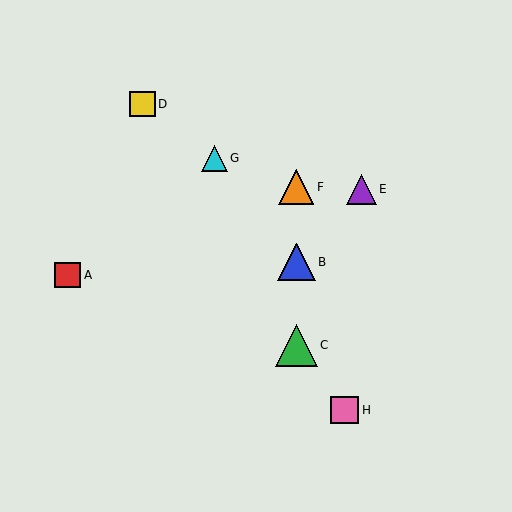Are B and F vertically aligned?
Yes, both are at x≈296.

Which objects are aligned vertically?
Objects B, C, F are aligned vertically.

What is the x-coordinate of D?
Object D is at x≈142.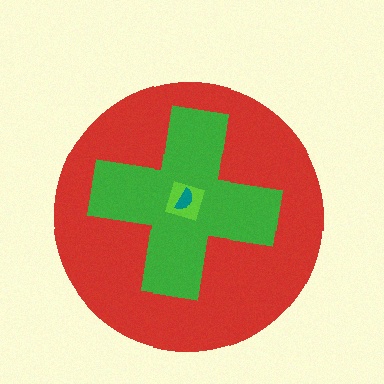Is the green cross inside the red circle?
Yes.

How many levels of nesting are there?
4.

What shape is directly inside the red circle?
The green cross.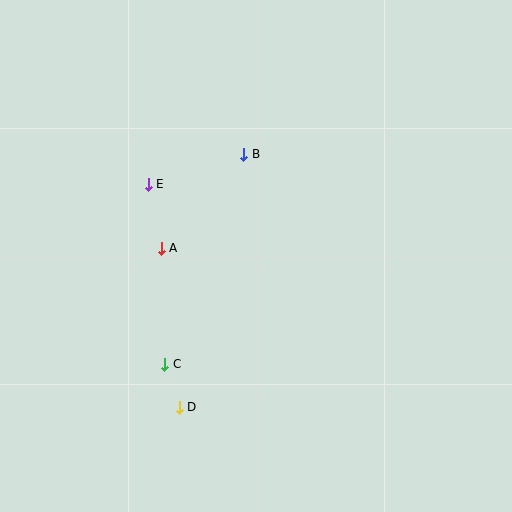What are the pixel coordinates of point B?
Point B is at (244, 154).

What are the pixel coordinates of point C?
Point C is at (165, 364).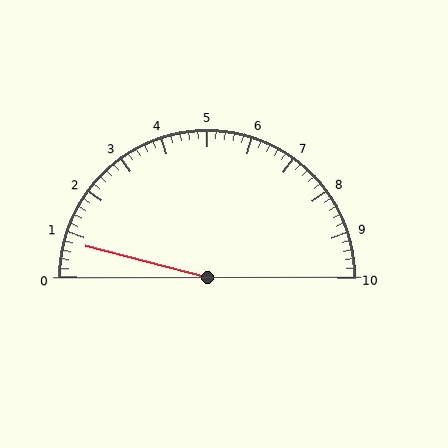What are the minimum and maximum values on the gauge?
The gauge ranges from 0 to 10.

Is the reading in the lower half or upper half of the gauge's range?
The reading is in the lower half of the range (0 to 10).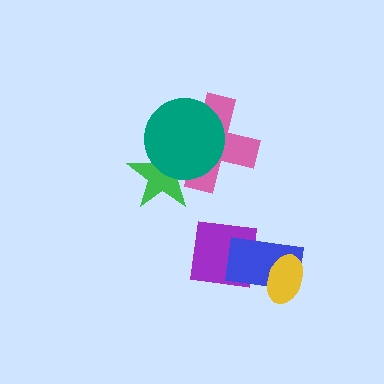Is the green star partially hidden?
Yes, it is partially covered by another shape.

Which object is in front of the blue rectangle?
The yellow ellipse is in front of the blue rectangle.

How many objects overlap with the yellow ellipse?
1 object overlaps with the yellow ellipse.